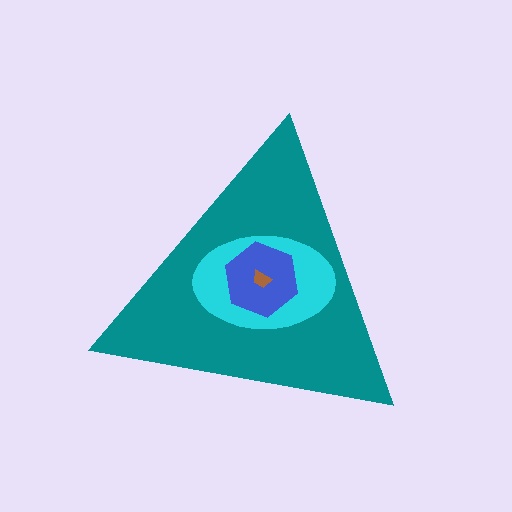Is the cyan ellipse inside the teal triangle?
Yes.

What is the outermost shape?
The teal triangle.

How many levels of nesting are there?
4.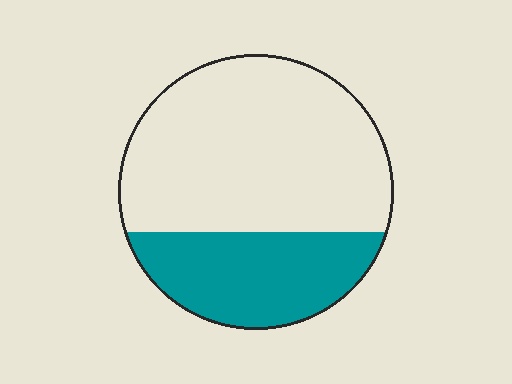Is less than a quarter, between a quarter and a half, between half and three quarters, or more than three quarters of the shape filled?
Between a quarter and a half.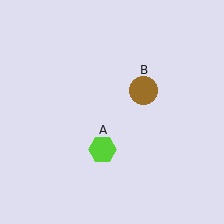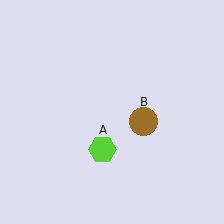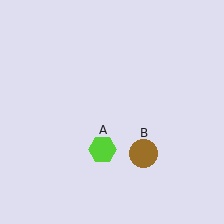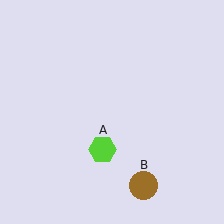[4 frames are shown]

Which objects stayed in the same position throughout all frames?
Lime hexagon (object A) remained stationary.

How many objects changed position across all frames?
1 object changed position: brown circle (object B).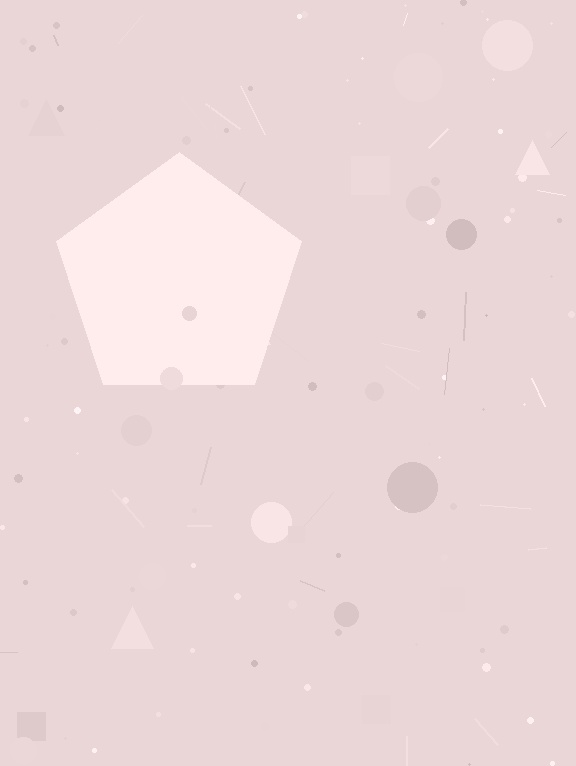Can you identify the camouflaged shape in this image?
The camouflaged shape is a pentagon.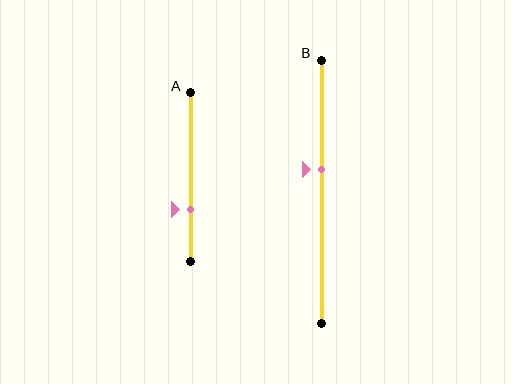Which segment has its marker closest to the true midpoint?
Segment B has its marker closest to the true midpoint.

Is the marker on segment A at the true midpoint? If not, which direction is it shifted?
No, the marker on segment A is shifted downward by about 19% of the segment length.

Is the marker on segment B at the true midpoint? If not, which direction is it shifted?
No, the marker on segment B is shifted upward by about 8% of the segment length.